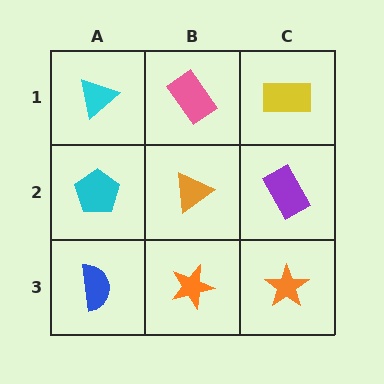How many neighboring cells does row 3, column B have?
3.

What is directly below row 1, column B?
An orange triangle.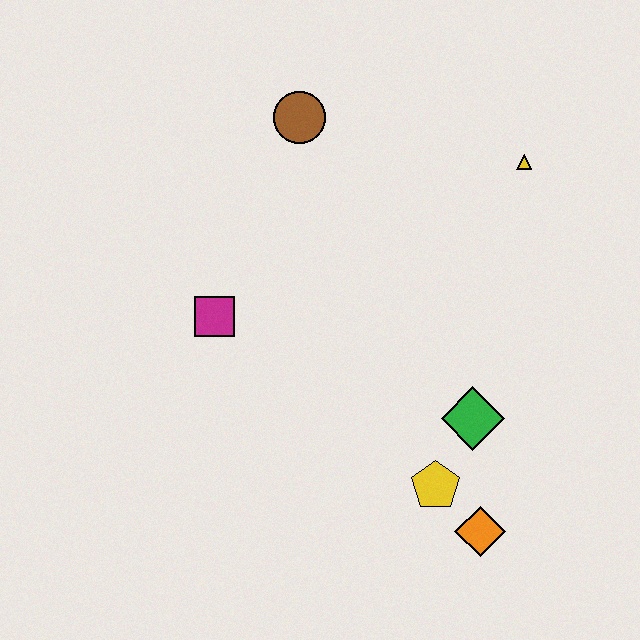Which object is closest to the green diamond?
The yellow pentagon is closest to the green diamond.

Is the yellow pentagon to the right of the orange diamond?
No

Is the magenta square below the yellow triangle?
Yes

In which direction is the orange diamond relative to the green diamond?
The orange diamond is below the green diamond.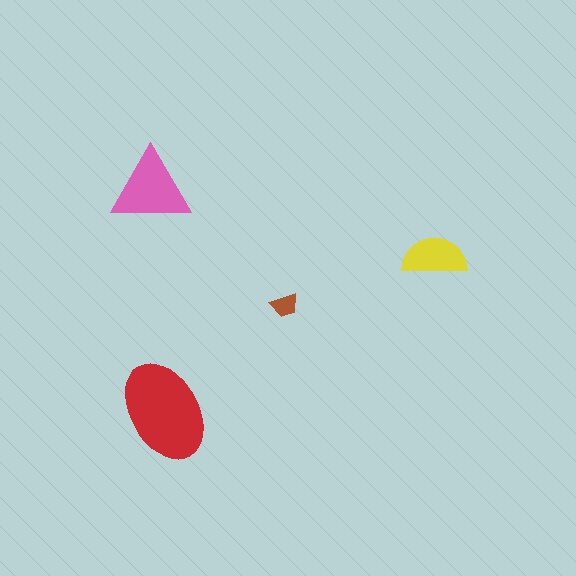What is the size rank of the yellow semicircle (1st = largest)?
3rd.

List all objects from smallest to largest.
The brown trapezoid, the yellow semicircle, the pink triangle, the red ellipse.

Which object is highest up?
The pink triangle is topmost.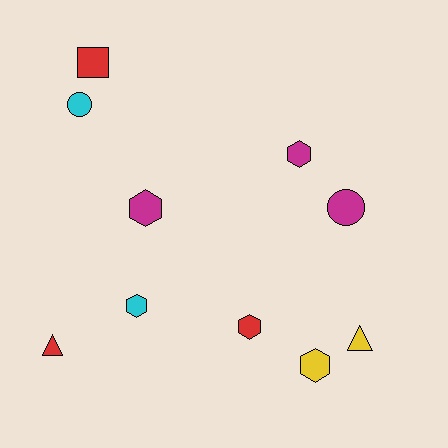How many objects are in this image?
There are 10 objects.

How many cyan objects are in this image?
There are 2 cyan objects.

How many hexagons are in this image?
There are 5 hexagons.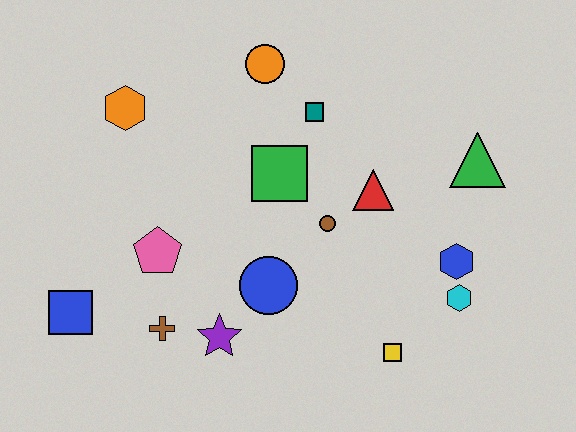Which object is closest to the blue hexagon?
The cyan hexagon is closest to the blue hexagon.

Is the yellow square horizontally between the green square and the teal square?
No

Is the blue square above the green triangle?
No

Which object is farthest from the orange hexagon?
The cyan hexagon is farthest from the orange hexagon.